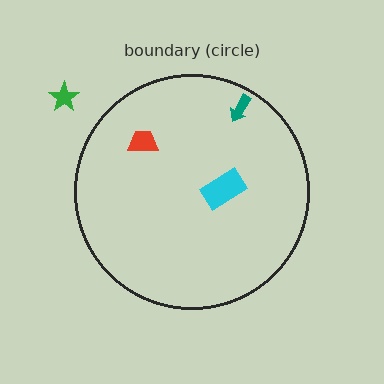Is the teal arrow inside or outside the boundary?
Inside.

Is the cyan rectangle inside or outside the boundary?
Inside.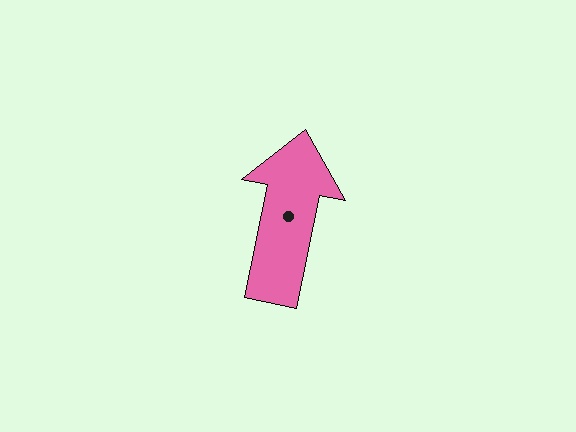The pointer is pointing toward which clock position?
Roughly 12 o'clock.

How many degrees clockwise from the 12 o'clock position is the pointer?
Approximately 11 degrees.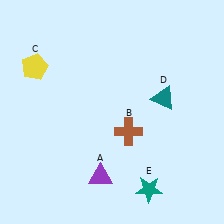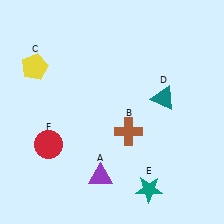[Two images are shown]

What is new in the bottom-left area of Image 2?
A red circle (F) was added in the bottom-left area of Image 2.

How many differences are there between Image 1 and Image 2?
There is 1 difference between the two images.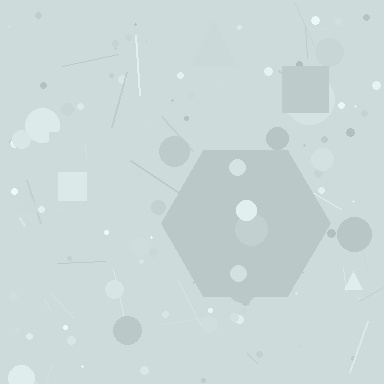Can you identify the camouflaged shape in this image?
The camouflaged shape is a hexagon.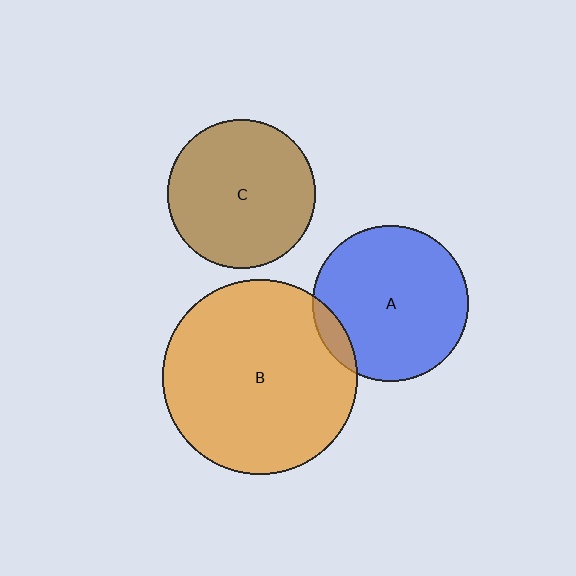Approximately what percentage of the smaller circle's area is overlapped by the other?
Approximately 10%.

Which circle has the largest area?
Circle B (orange).